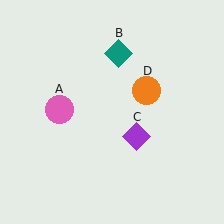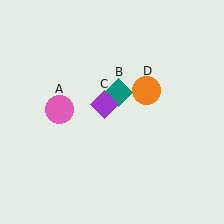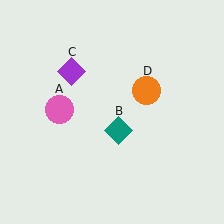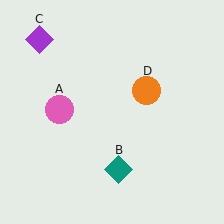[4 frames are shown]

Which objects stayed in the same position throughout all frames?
Pink circle (object A) and orange circle (object D) remained stationary.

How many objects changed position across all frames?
2 objects changed position: teal diamond (object B), purple diamond (object C).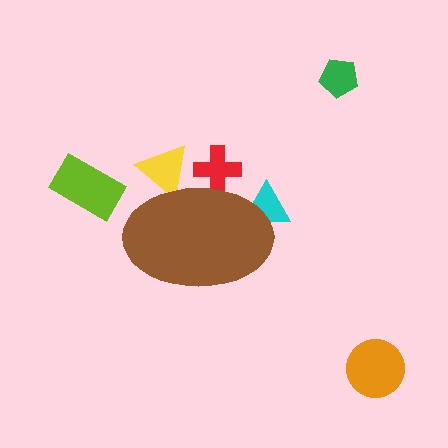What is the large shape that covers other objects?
A brown ellipse.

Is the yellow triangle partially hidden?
Yes, the yellow triangle is partially hidden behind the brown ellipse.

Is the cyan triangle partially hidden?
Yes, the cyan triangle is partially hidden behind the brown ellipse.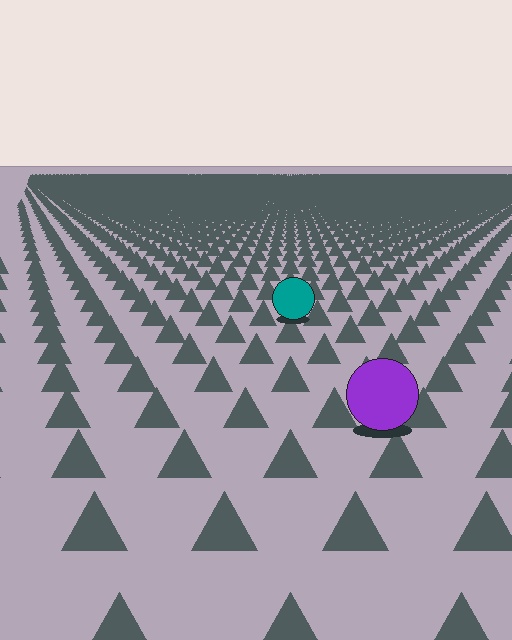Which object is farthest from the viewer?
The teal circle is farthest from the viewer. It appears smaller and the ground texture around it is denser.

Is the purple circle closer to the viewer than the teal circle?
Yes. The purple circle is closer — you can tell from the texture gradient: the ground texture is coarser near it.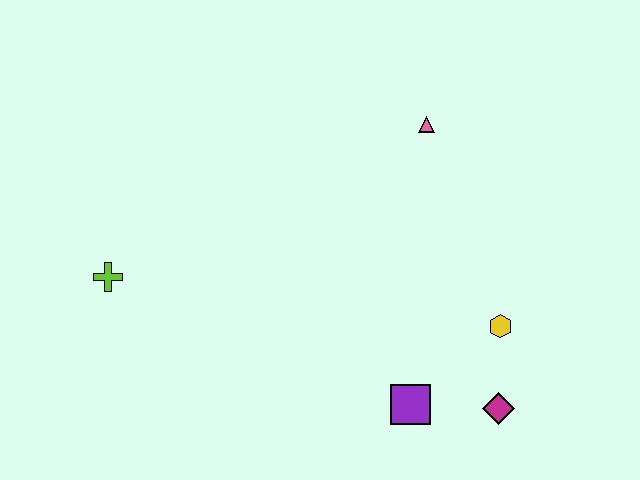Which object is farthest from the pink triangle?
The lime cross is farthest from the pink triangle.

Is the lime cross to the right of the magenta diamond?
No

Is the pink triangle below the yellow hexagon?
No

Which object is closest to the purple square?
The magenta diamond is closest to the purple square.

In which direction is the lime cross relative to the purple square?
The lime cross is to the left of the purple square.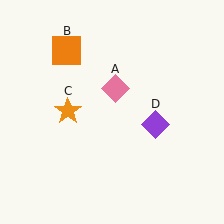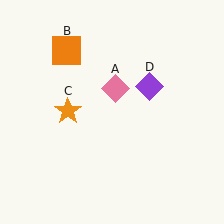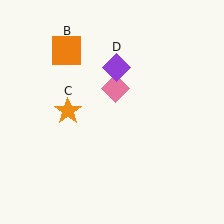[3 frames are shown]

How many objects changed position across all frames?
1 object changed position: purple diamond (object D).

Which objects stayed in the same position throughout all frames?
Pink diamond (object A) and orange square (object B) and orange star (object C) remained stationary.